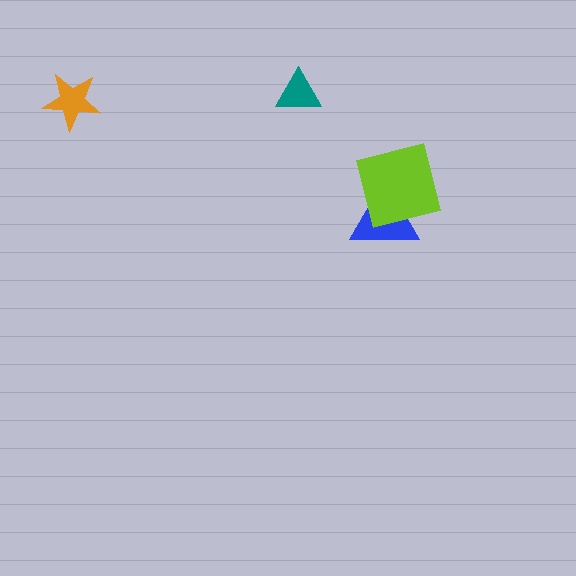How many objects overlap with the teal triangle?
0 objects overlap with the teal triangle.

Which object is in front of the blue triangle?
The lime square is in front of the blue triangle.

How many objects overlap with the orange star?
0 objects overlap with the orange star.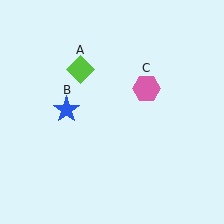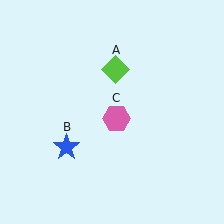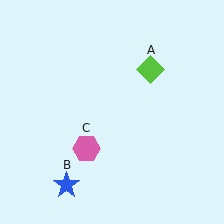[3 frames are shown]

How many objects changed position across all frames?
3 objects changed position: lime diamond (object A), blue star (object B), pink hexagon (object C).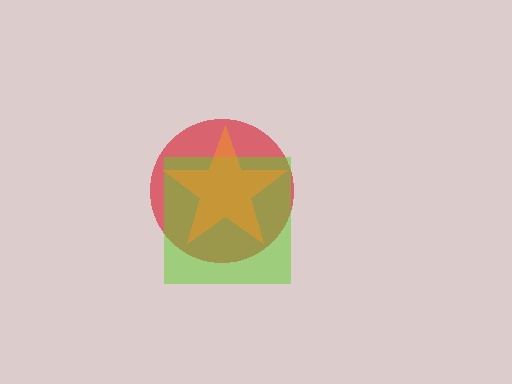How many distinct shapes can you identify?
There are 3 distinct shapes: a red circle, a lime square, an orange star.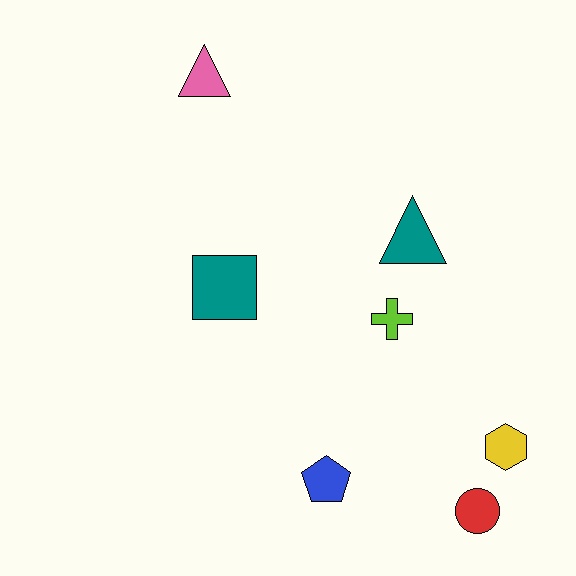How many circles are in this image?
There is 1 circle.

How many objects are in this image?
There are 7 objects.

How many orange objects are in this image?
There are no orange objects.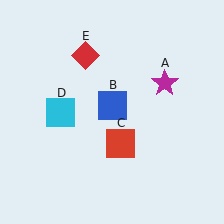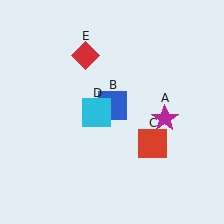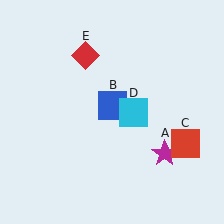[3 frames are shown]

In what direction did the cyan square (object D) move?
The cyan square (object D) moved right.